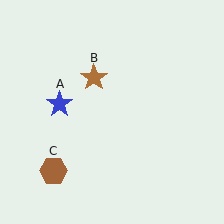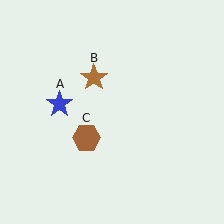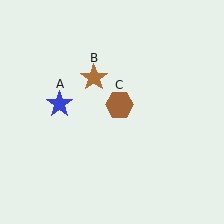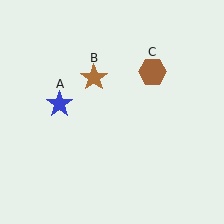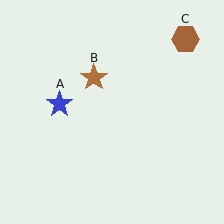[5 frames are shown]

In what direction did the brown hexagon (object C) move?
The brown hexagon (object C) moved up and to the right.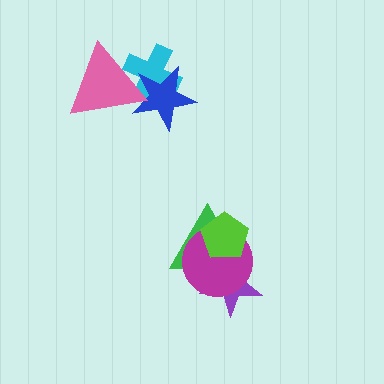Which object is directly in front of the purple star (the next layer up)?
The green triangle is directly in front of the purple star.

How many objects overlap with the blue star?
2 objects overlap with the blue star.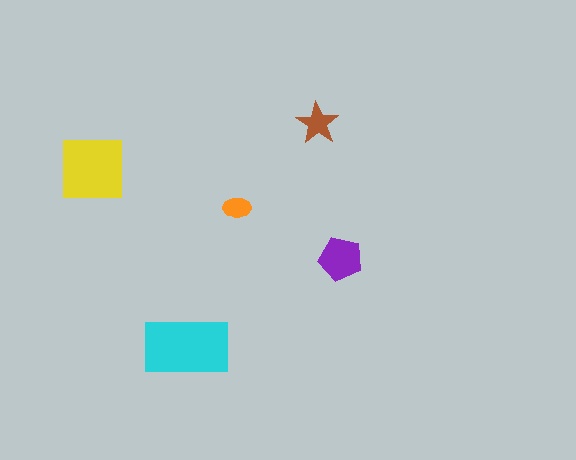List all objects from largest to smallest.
The cyan rectangle, the yellow square, the purple pentagon, the brown star, the orange ellipse.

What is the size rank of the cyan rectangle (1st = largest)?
1st.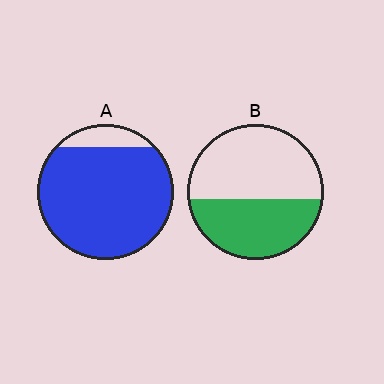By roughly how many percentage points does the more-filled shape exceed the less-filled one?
By roughly 45 percentage points (A over B).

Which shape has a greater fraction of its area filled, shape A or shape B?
Shape A.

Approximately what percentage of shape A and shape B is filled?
A is approximately 90% and B is approximately 45%.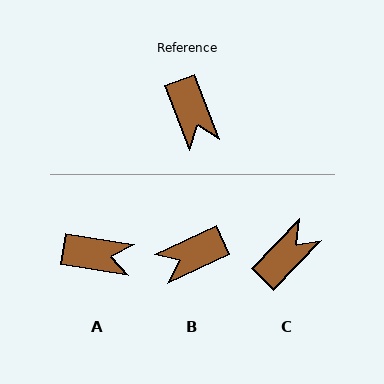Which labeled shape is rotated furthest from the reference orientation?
C, about 115 degrees away.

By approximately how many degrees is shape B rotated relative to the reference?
Approximately 86 degrees clockwise.